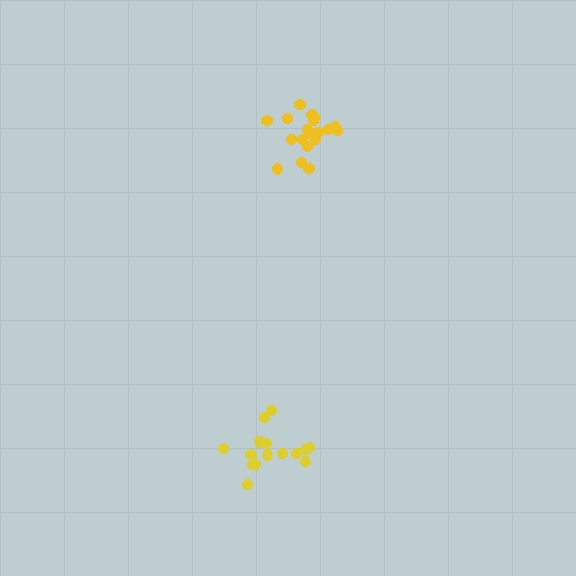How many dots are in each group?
Group 1: 19 dots, Group 2: 15 dots (34 total).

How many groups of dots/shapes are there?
There are 2 groups.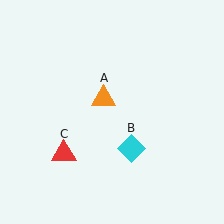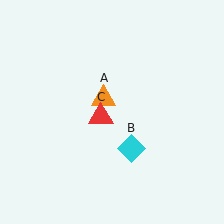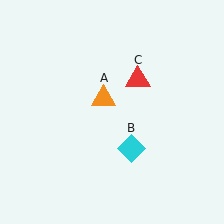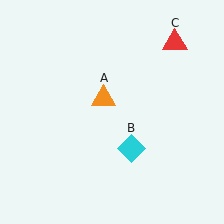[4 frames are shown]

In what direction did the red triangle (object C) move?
The red triangle (object C) moved up and to the right.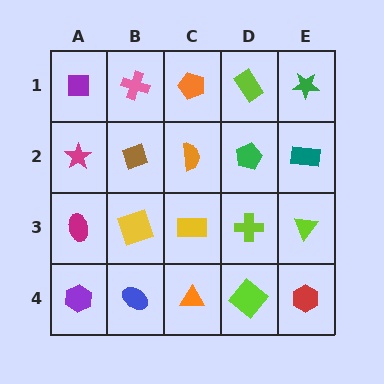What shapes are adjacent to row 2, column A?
A purple square (row 1, column A), a magenta ellipse (row 3, column A), a brown diamond (row 2, column B).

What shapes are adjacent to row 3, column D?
A green pentagon (row 2, column D), a lime diamond (row 4, column D), a yellow rectangle (row 3, column C), a lime triangle (row 3, column E).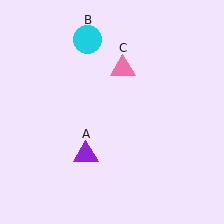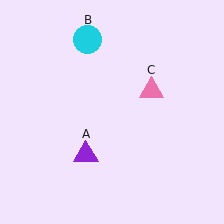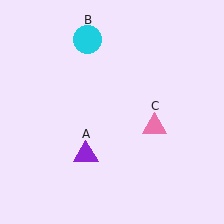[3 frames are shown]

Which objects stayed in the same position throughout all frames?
Purple triangle (object A) and cyan circle (object B) remained stationary.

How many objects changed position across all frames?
1 object changed position: pink triangle (object C).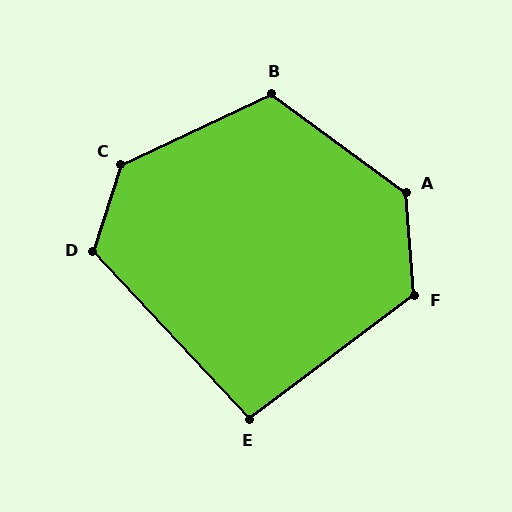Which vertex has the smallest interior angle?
E, at approximately 96 degrees.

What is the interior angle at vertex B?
Approximately 118 degrees (obtuse).